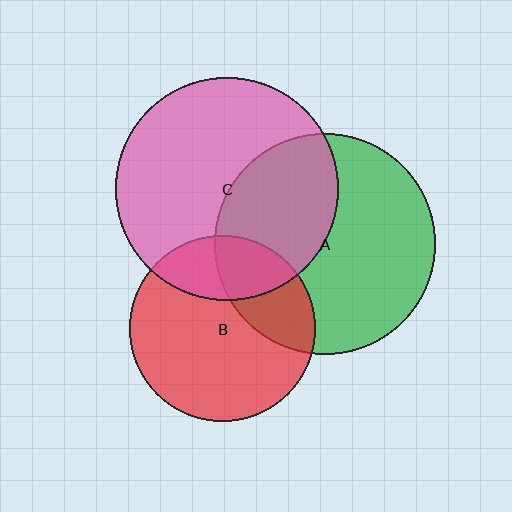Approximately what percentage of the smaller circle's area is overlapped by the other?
Approximately 40%.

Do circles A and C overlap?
Yes.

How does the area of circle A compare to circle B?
Approximately 1.4 times.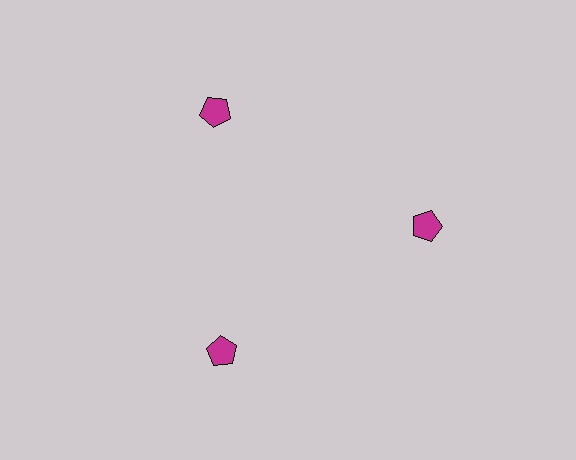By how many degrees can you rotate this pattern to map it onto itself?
The pattern maps onto itself every 120 degrees of rotation.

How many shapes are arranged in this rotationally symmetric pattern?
There are 3 shapes, arranged in 3 groups of 1.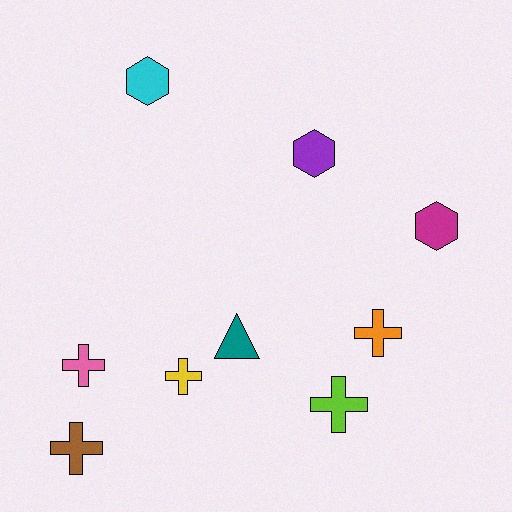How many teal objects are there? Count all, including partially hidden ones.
There is 1 teal object.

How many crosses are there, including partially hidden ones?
There are 5 crosses.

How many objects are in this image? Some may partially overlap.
There are 9 objects.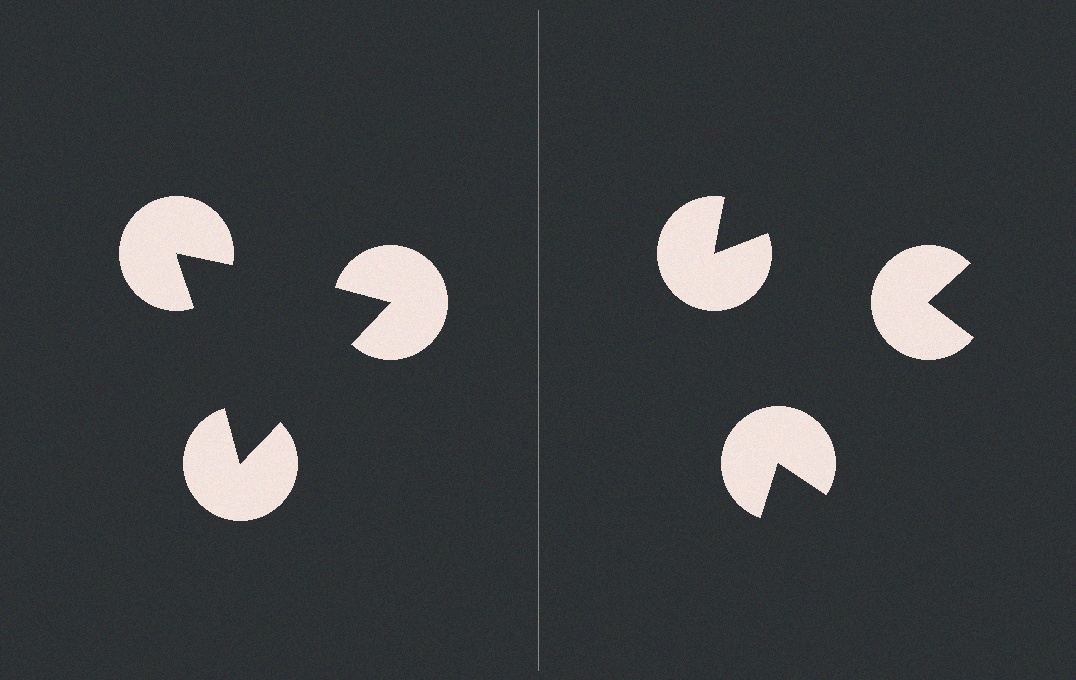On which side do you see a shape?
An illusory triangle appears on the left side. On the right side the wedge cuts are rotated, so no coherent shape forms.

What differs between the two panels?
The pac-man discs are positioned identically on both sides; only the wedge orientations differ. On the left they align to a triangle; on the right they are misaligned.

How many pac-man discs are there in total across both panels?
6 — 3 on each side.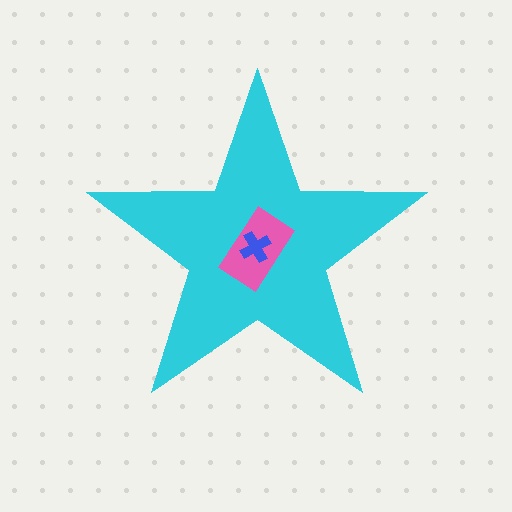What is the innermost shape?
The blue cross.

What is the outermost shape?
The cyan star.